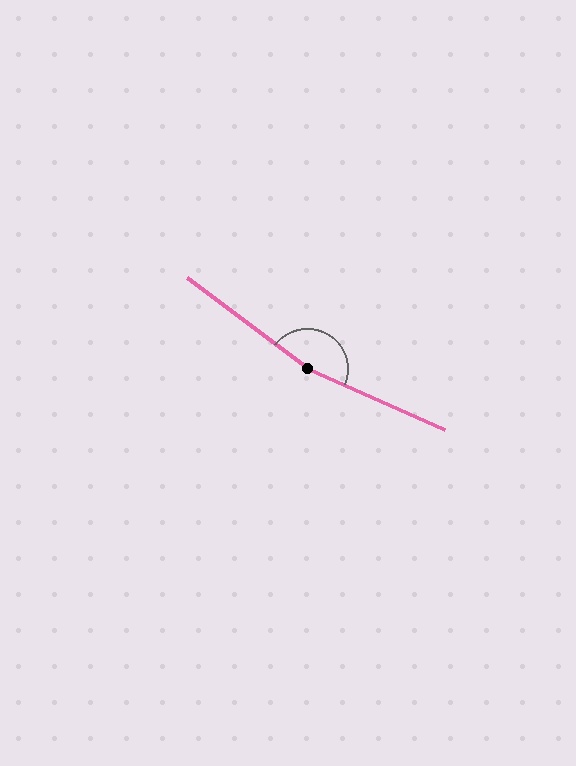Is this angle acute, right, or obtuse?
It is obtuse.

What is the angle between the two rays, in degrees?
Approximately 167 degrees.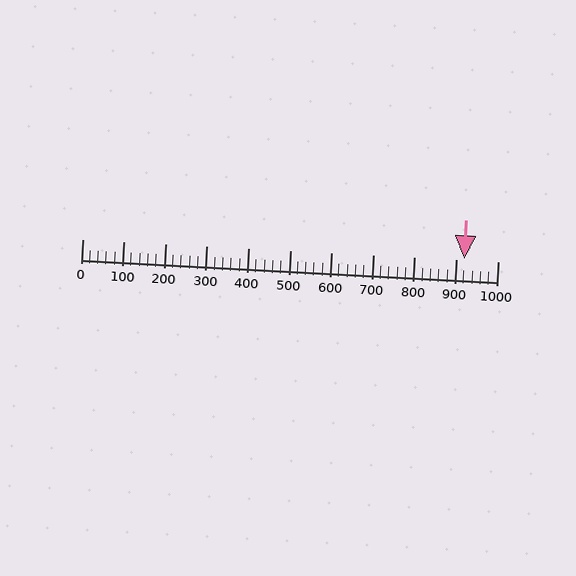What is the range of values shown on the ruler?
The ruler shows values from 0 to 1000.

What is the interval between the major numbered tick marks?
The major tick marks are spaced 100 units apart.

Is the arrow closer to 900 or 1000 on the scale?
The arrow is closer to 900.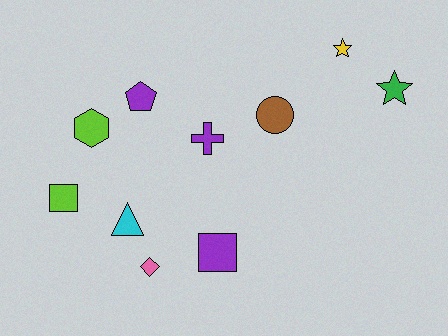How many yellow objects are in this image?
There is 1 yellow object.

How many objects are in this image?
There are 10 objects.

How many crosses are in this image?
There is 1 cross.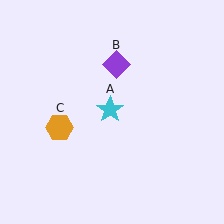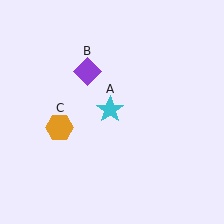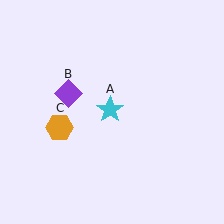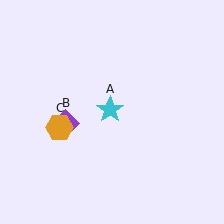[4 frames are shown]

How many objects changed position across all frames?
1 object changed position: purple diamond (object B).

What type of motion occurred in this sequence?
The purple diamond (object B) rotated counterclockwise around the center of the scene.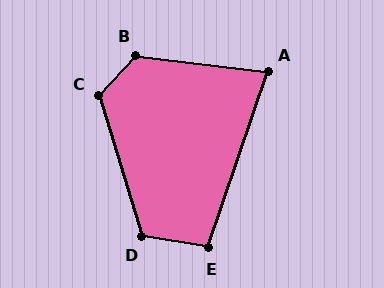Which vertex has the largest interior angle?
B, at approximately 125 degrees.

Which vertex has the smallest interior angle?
A, at approximately 78 degrees.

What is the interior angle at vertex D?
Approximately 117 degrees (obtuse).